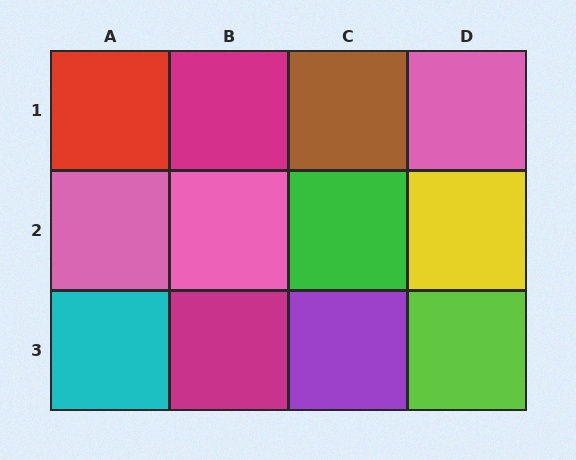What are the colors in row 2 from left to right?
Pink, pink, green, yellow.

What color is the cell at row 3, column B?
Magenta.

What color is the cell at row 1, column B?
Magenta.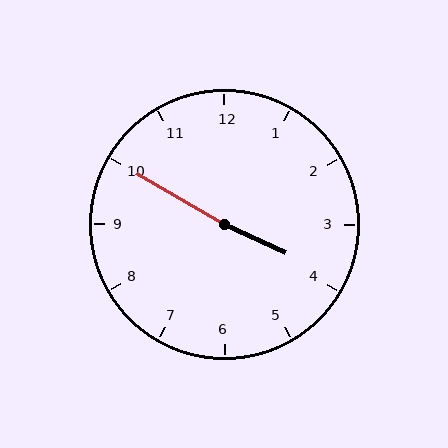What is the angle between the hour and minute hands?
Approximately 175 degrees.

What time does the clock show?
3:50.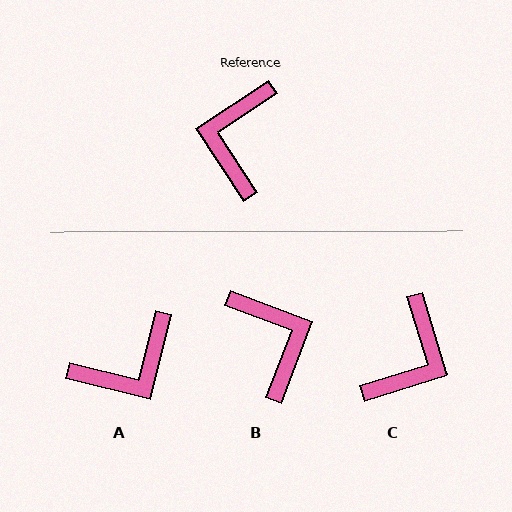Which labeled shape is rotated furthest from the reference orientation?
C, about 163 degrees away.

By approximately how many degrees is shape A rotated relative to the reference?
Approximately 133 degrees counter-clockwise.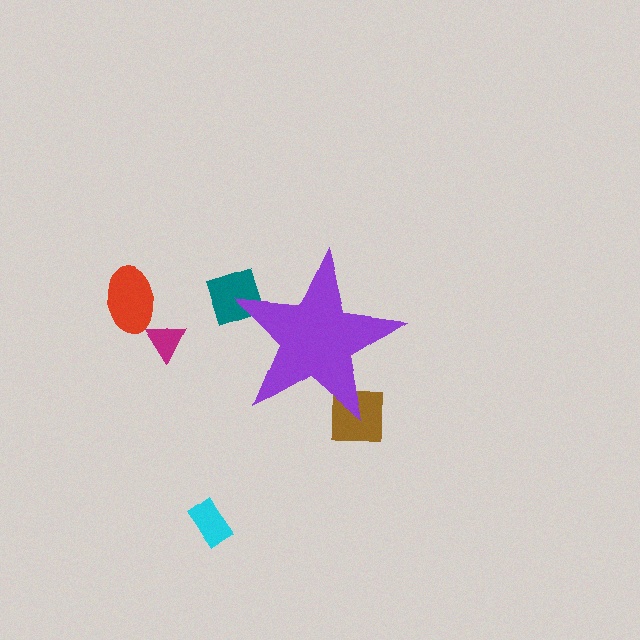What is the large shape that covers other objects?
A purple star.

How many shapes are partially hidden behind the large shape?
2 shapes are partially hidden.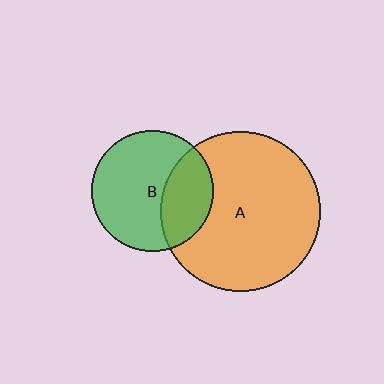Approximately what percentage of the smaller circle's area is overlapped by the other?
Approximately 30%.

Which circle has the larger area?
Circle A (orange).